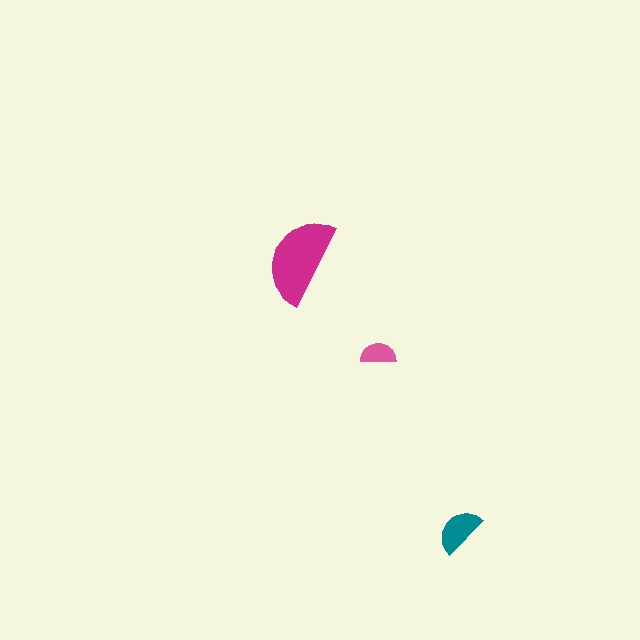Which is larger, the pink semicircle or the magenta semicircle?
The magenta one.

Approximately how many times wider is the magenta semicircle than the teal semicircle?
About 2 times wider.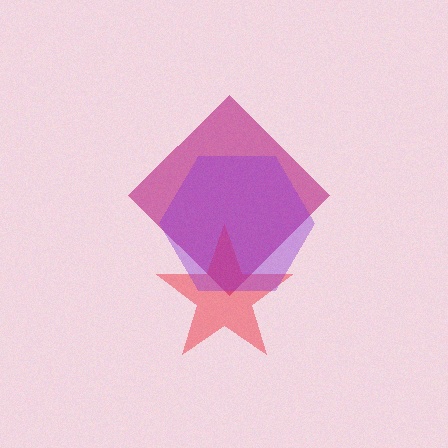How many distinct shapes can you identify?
There are 3 distinct shapes: a magenta diamond, a red star, a purple hexagon.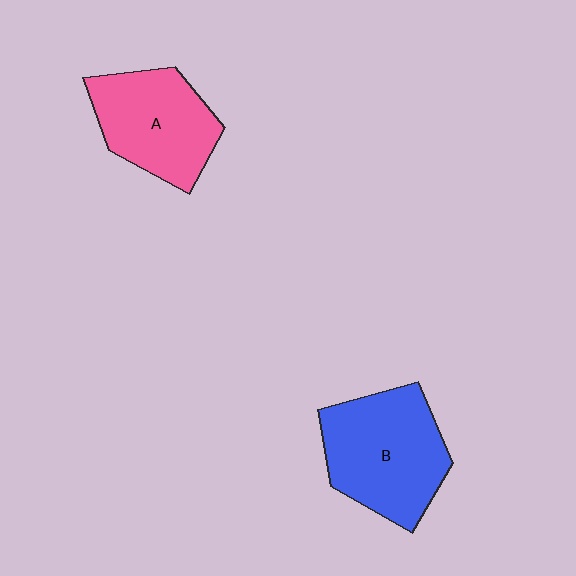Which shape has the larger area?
Shape B (blue).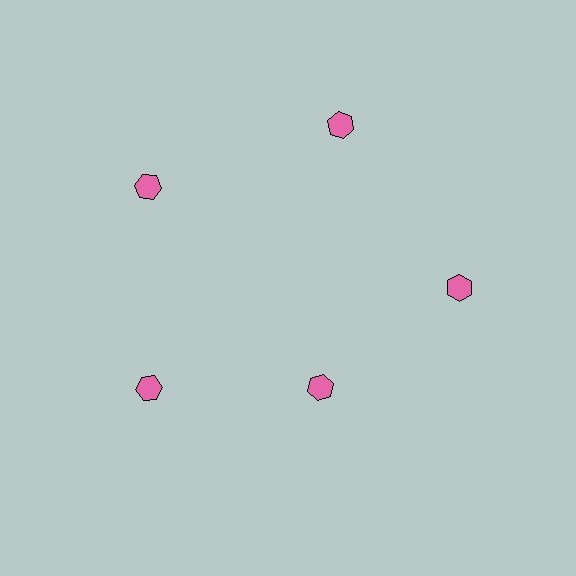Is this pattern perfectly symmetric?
No. The 5 pink hexagons are arranged in a ring, but one element near the 5 o'clock position is pulled inward toward the center, breaking the 5-fold rotational symmetry.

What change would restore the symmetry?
The symmetry would be restored by moving it outward, back onto the ring so that all 5 hexagons sit at equal angles and equal distance from the center.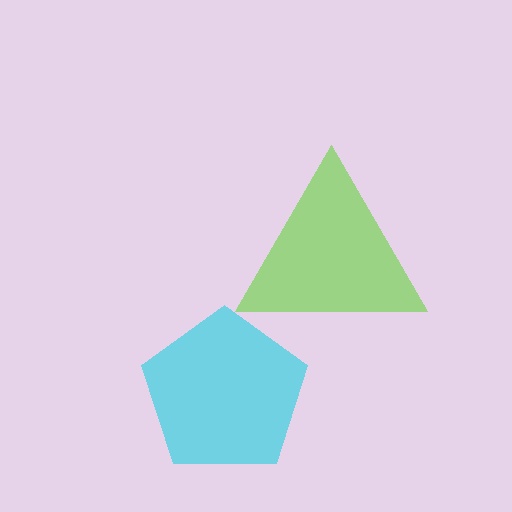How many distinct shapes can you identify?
There are 2 distinct shapes: a cyan pentagon, a lime triangle.